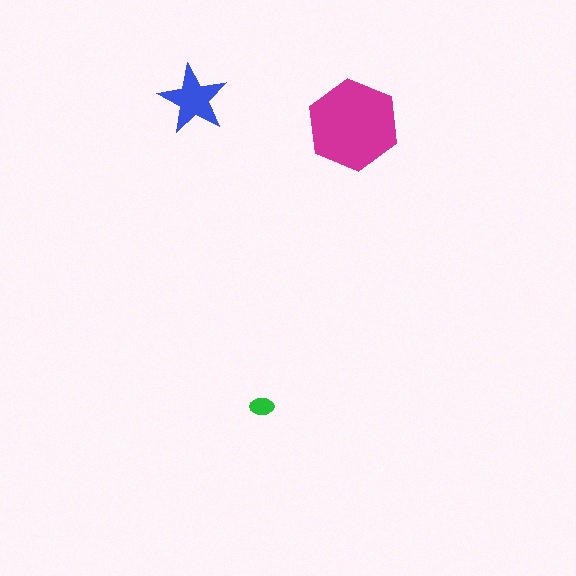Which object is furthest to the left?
The blue star is leftmost.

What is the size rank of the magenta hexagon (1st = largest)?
1st.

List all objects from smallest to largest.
The green ellipse, the blue star, the magenta hexagon.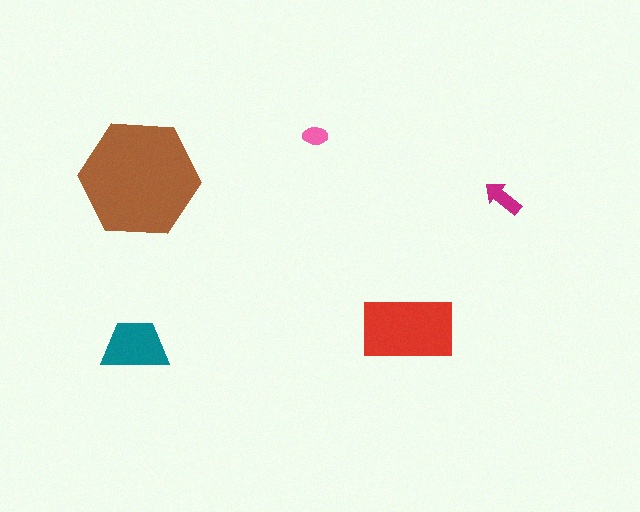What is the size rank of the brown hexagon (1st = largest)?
1st.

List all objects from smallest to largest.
The pink ellipse, the magenta arrow, the teal trapezoid, the red rectangle, the brown hexagon.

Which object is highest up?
The pink ellipse is topmost.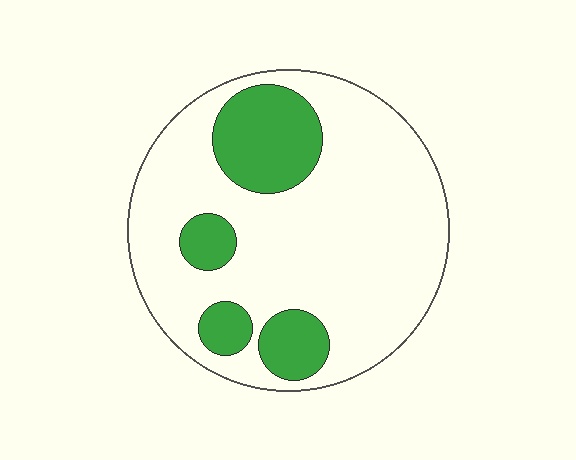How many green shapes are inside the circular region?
4.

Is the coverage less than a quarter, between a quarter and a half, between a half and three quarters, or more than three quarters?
Less than a quarter.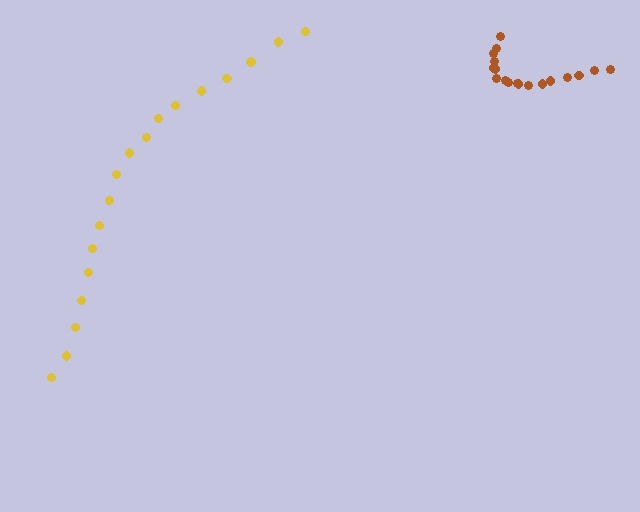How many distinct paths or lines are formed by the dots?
There are 2 distinct paths.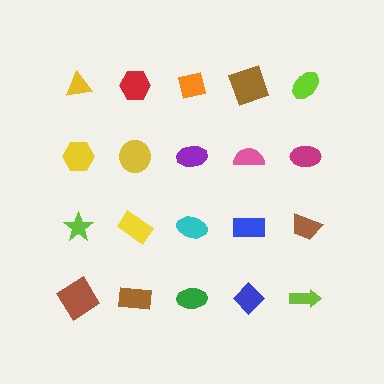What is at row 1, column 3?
An orange square.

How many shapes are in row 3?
5 shapes.